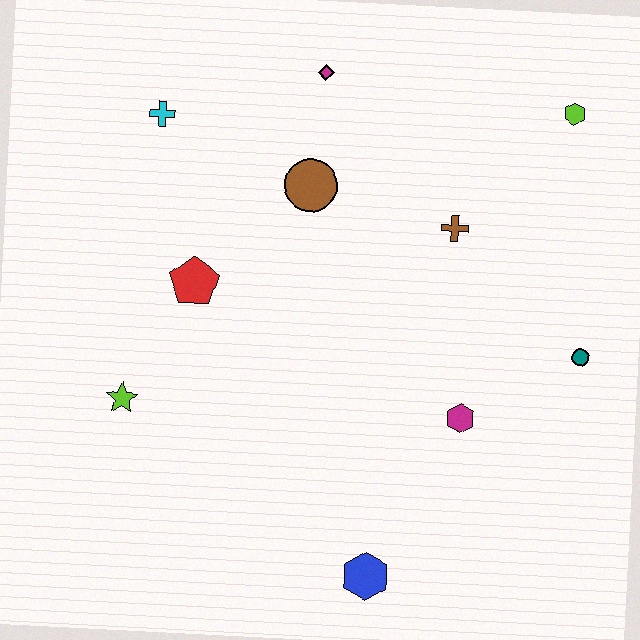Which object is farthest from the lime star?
The lime hexagon is farthest from the lime star.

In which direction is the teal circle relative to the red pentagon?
The teal circle is to the right of the red pentagon.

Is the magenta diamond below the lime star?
No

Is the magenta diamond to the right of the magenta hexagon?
No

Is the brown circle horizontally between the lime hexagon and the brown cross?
No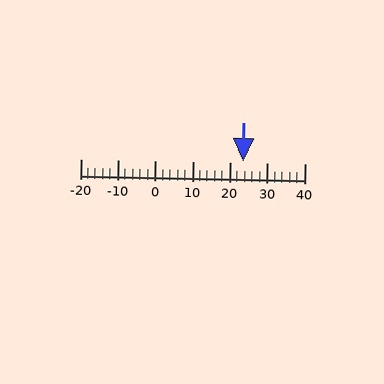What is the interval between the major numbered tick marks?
The major tick marks are spaced 10 units apart.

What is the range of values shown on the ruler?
The ruler shows values from -20 to 40.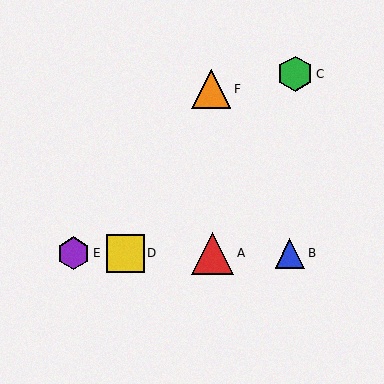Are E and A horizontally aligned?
Yes, both are at y≈253.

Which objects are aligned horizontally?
Objects A, B, D, E are aligned horizontally.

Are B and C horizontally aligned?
No, B is at y≈253 and C is at y≈74.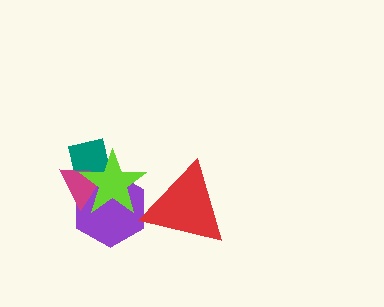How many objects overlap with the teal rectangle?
3 objects overlap with the teal rectangle.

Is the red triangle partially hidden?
No, no other shape covers it.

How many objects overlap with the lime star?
3 objects overlap with the lime star.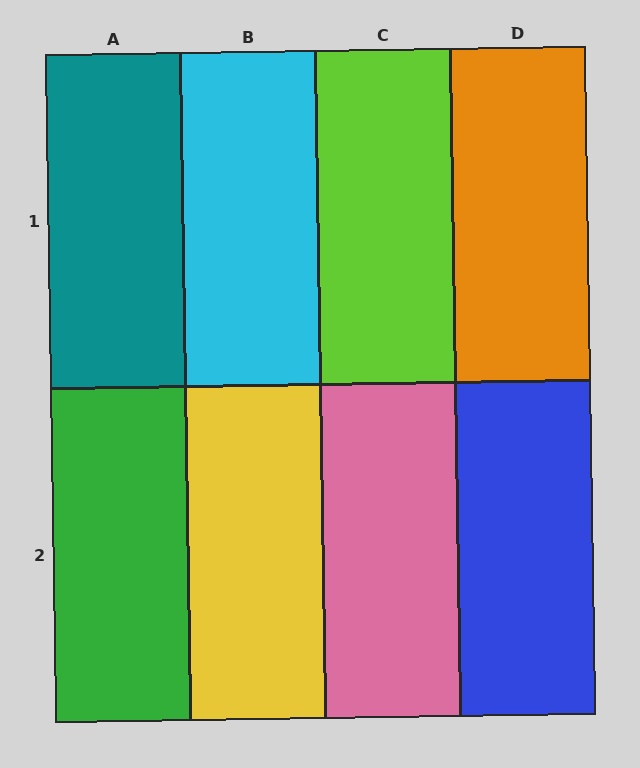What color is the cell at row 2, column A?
Green.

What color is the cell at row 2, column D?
Blue.